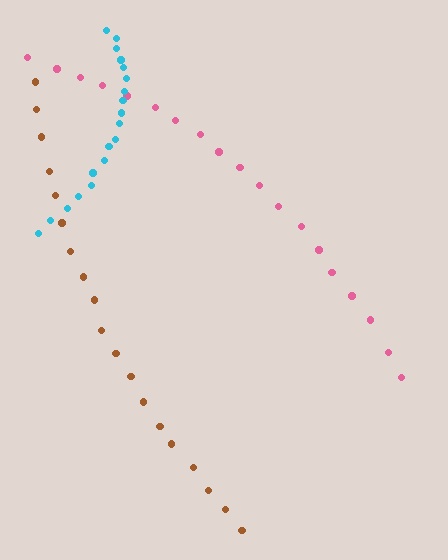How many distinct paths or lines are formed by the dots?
There are 3 distinct paths.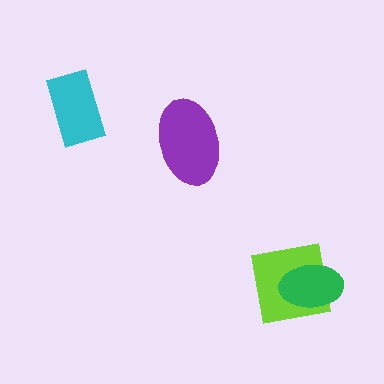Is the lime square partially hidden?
Yes, it is partially covered by another shape.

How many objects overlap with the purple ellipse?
0 objects overlap with the purple ellipse.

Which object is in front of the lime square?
The green ellipse is in front of the lime square.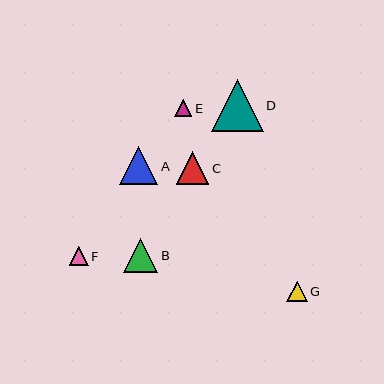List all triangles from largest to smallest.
From largest to smallest: D, A, B, C, G, F, E.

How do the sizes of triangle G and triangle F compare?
Triangle G and triangle F are approximately the same size.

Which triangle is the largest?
Triangle D is the largest with a size of approximately 52 pixels.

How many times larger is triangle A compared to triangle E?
Triangle A is approximately 2.1 times the size of triangle E.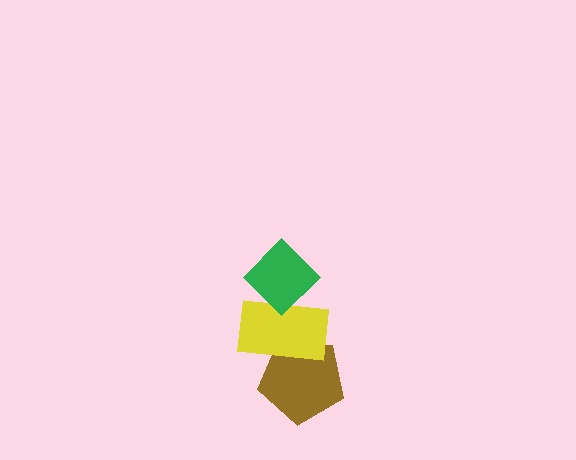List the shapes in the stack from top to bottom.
From top to bottom: the green diamond, the yellow rectangle, the brown pentagon.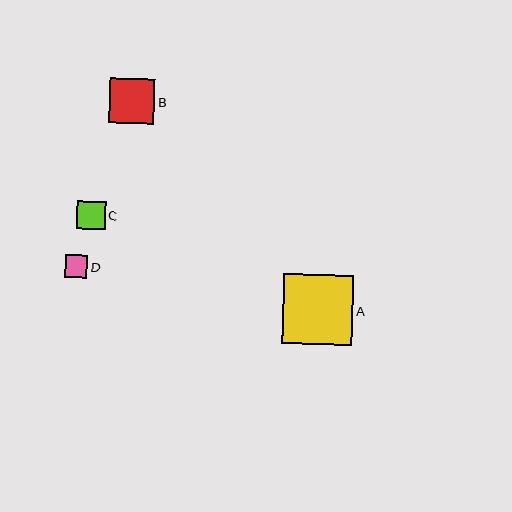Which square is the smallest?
Square D is the smallest with a size of approximately 22 pixels.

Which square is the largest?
Square A is the largest with a size of approximately 70 pixels.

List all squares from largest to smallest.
From largest to smallest: A, B, C, D.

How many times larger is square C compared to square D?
Square C is approximately 1.3 times the size of square D.